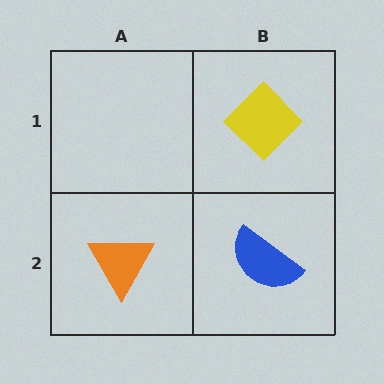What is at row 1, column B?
A yellow diamond.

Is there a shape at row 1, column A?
No, that cell is empty.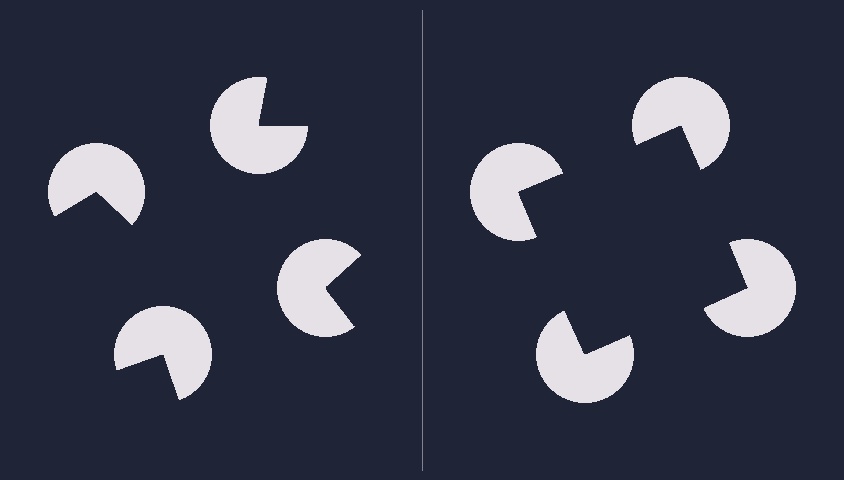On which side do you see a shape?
An illusory square appears on the right side. On the left side the wedge cuts are rotated, so no coherent shape forms.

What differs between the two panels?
The pac-man discs are positioned identically on both sides; only the wedge orientations differ. On the right they align to a square; on the left they are misaligned.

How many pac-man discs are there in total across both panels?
8 — 4 on each side.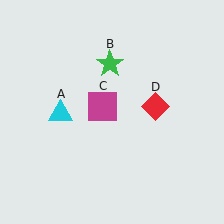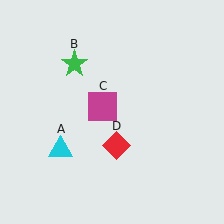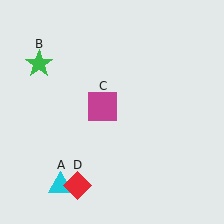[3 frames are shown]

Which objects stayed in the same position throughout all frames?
Magenta square (object C) remained stationary.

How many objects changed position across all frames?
3 objects changed position: cyan triangle (object A), green star (object B), red diamond (object D).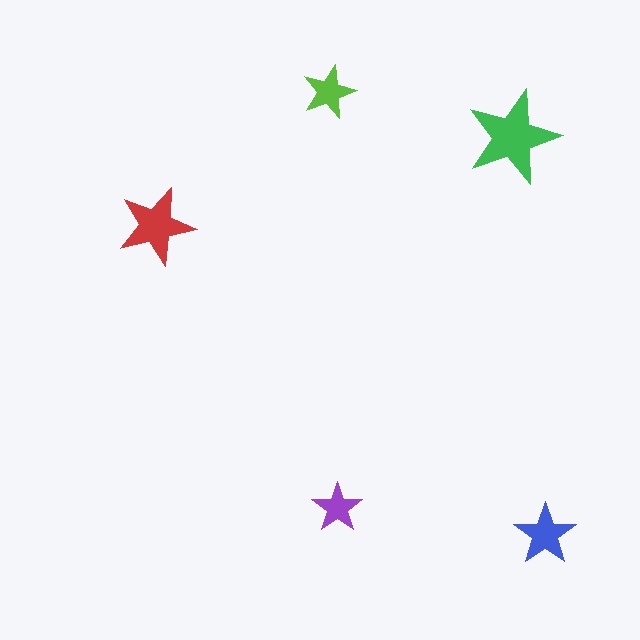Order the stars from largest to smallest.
the green one, the red one, the blue one, the lime one, the purple one.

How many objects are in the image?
There are 5 objects in the image.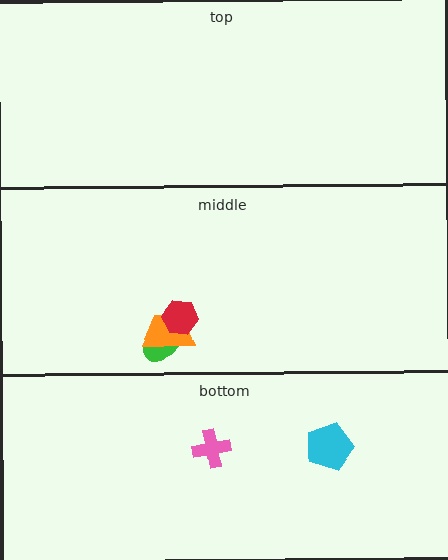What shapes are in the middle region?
The green ellipse, the orange trapezoid, the red hexagon.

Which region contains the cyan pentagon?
The bottom region.